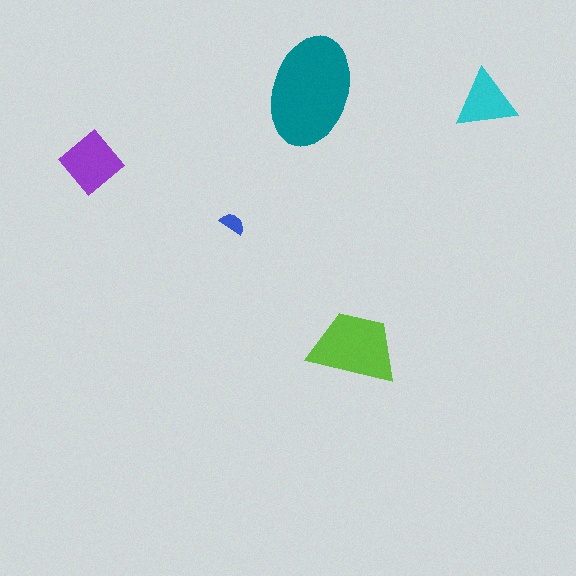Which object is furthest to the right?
The cyan triangle is rightmost.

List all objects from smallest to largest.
The blue semicircle, the cyan triangle, the purple diamond, the lime trapezoid, the teal ellipse.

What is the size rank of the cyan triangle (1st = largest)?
4th.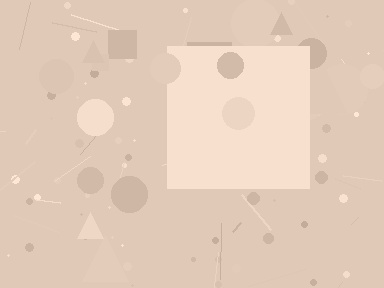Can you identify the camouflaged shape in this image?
The camouflaged shape is a square.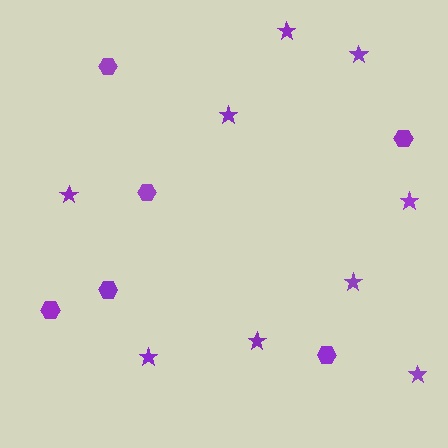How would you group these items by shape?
There are 2 groups: one group of stars (9) and one group of hexagons (6).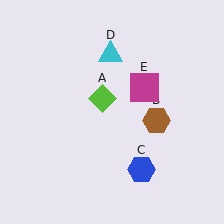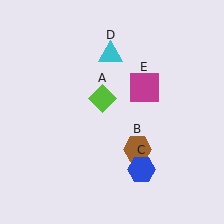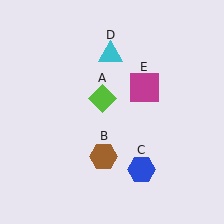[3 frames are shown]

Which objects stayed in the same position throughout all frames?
Lime diamond (object A) and blue hexagon (object C) and cyan triangle (object D) and magenta square (object E) remained stationary.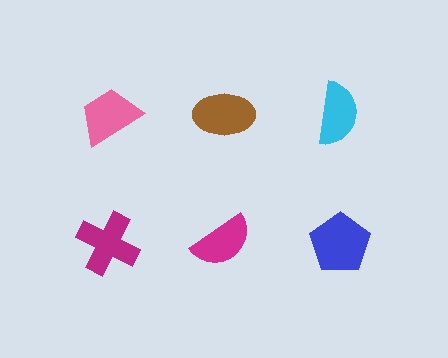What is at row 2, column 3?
A blue pentagon.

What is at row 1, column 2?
A brown ellipse.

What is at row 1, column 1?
A pink trapezoid.